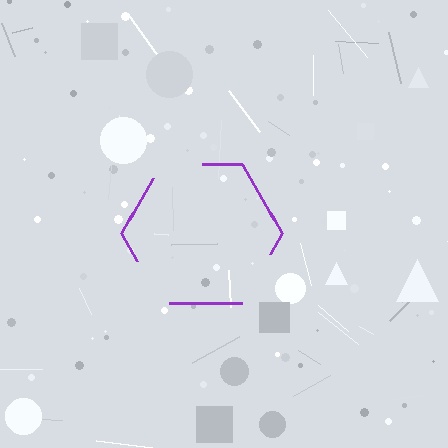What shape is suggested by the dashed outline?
The dashed outline suggests a hexagon.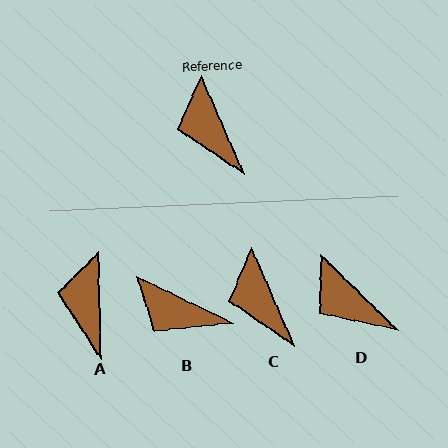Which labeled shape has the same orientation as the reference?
C.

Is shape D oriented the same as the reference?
No, it is off by about 22 degrees.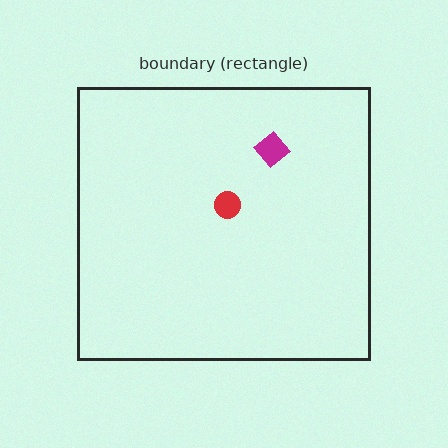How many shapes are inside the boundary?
2 inside, 0 outside.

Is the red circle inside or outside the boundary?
Inside.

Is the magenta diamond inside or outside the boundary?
Inside.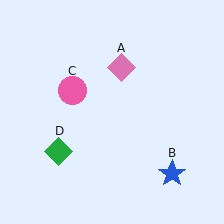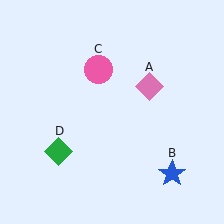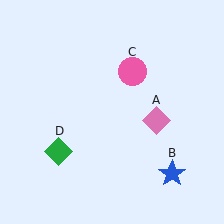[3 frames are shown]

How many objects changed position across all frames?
2 objects changed position: pink diamond (object A), pink circle (object C).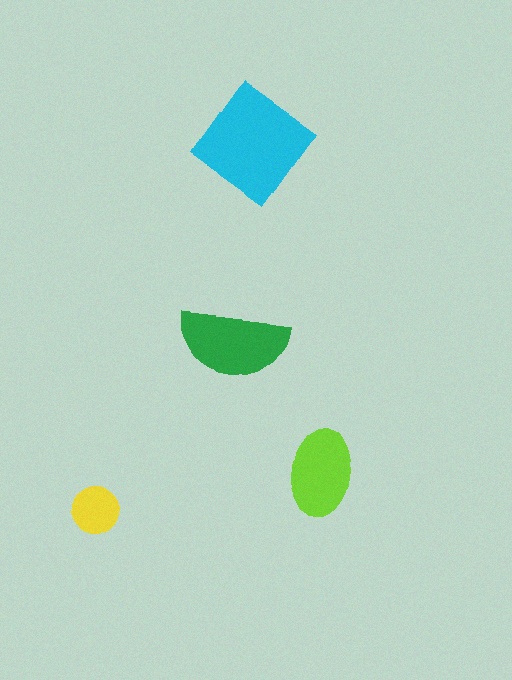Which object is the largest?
The cyan diamond.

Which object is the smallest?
The yellow circle.